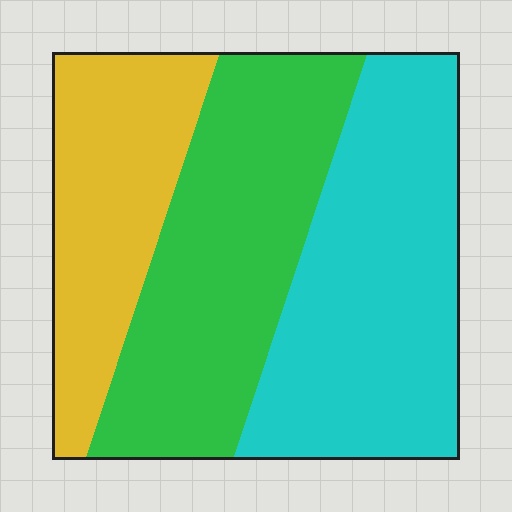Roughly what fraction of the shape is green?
Green takes up about three eighths (3/8) of the shape.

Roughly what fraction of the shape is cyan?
Cyan takes up about two fifths (2/5) of the shape.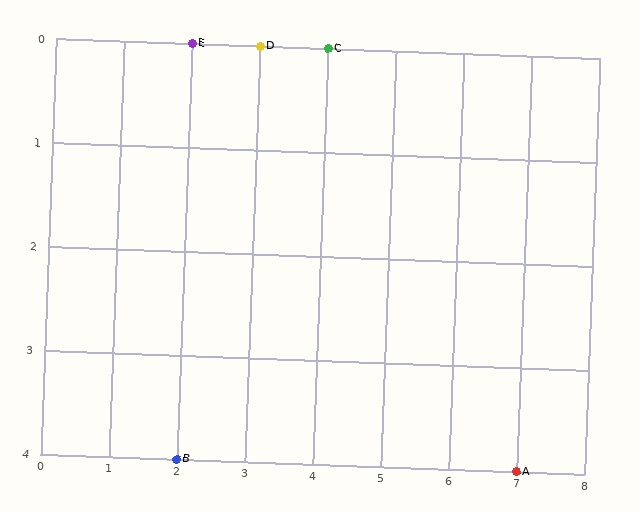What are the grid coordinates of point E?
Point E is at grid coordinates (2, 0).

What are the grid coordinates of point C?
Point C is at grid coordinates (4, 0).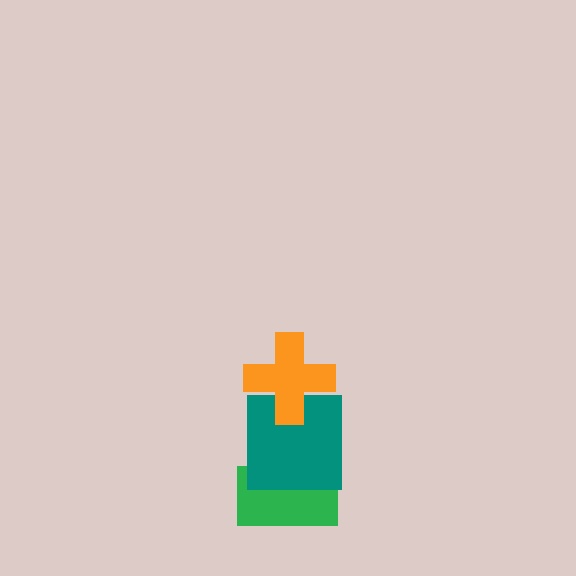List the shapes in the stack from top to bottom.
From top to bottom: the orange cross, the teal square, the green rectangle.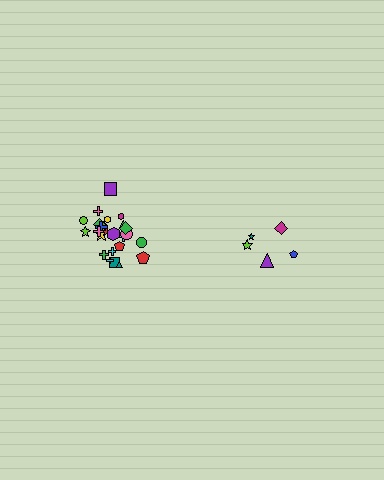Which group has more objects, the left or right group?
The left group.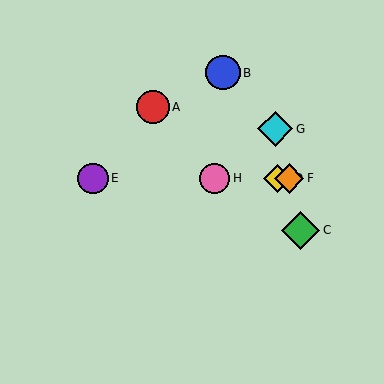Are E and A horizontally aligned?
No, E is at y≈178 and A is at y≈107.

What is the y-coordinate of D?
Object D is at y≈178.